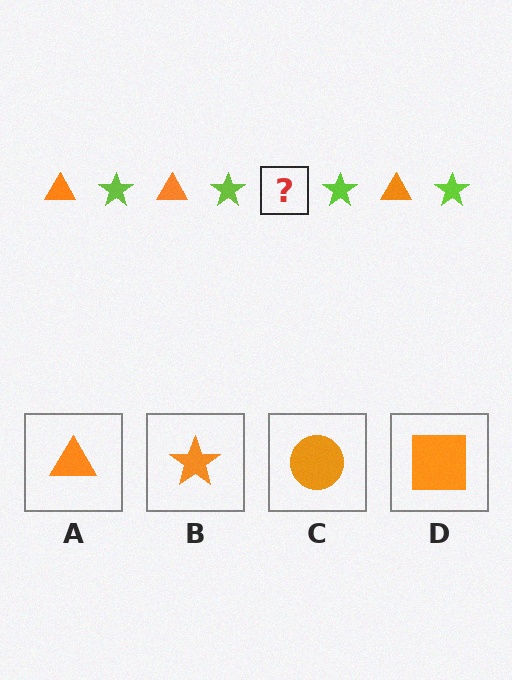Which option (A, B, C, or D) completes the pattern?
A.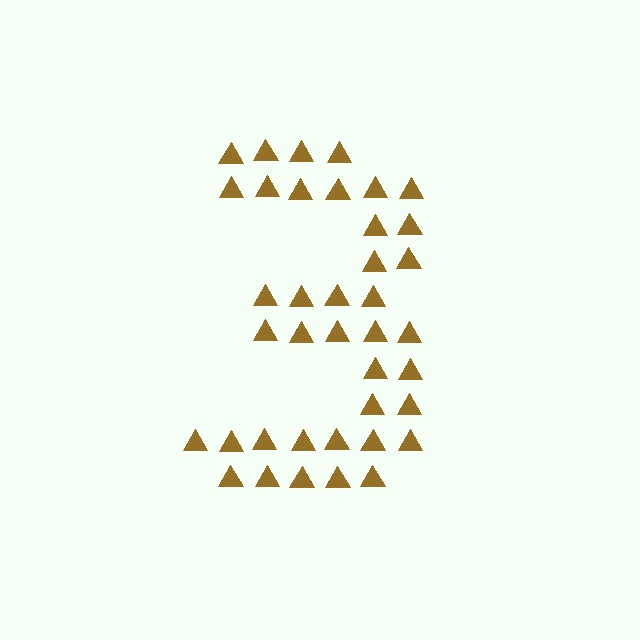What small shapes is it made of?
It is made of small triangles.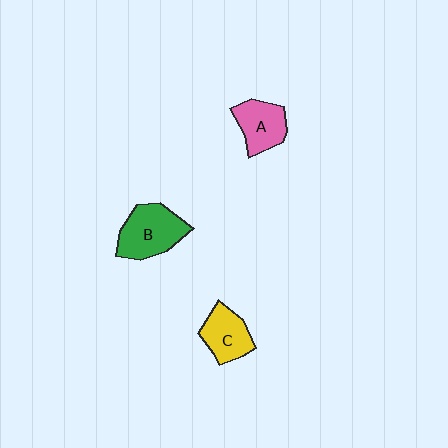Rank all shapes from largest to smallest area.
From largest to smallest: B (green), A (pink), C (yellow).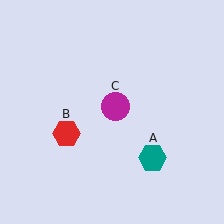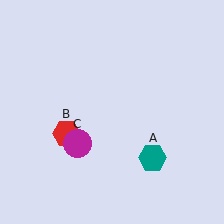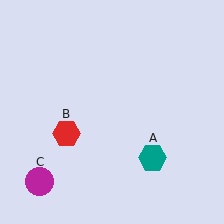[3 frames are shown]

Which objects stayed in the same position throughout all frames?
Teal hexagon (object A) and red hexagon (object B) remained stationary.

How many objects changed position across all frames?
1 object changed position: magenta circle (object C).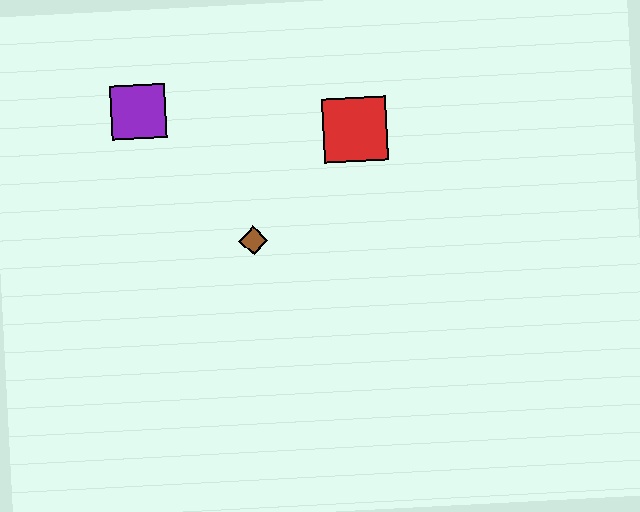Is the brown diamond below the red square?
Yes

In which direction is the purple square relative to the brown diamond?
The purple square is above the brown diamond.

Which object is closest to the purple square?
The brown diamond is closest to the purple square.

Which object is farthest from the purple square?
The red square is farthest from the purple square.